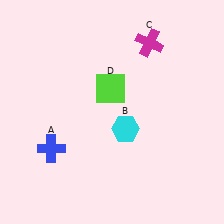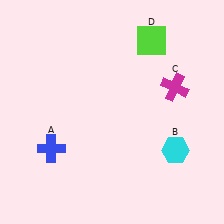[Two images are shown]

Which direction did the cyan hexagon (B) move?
The cyan hexagon (B) moved right.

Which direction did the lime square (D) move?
The lime square (D) moved up.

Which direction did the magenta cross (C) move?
The magenta cross (C) moved down.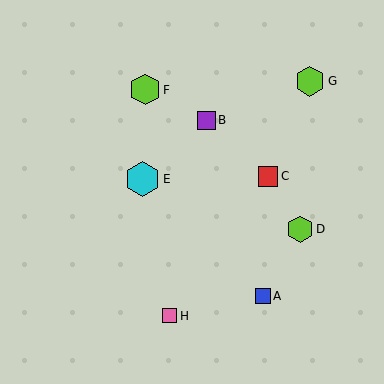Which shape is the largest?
The cyan hexagon (labeled E) is the largest.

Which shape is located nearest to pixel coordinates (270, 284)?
The blue square (labeled A) at (263, 296) is nearest to that location.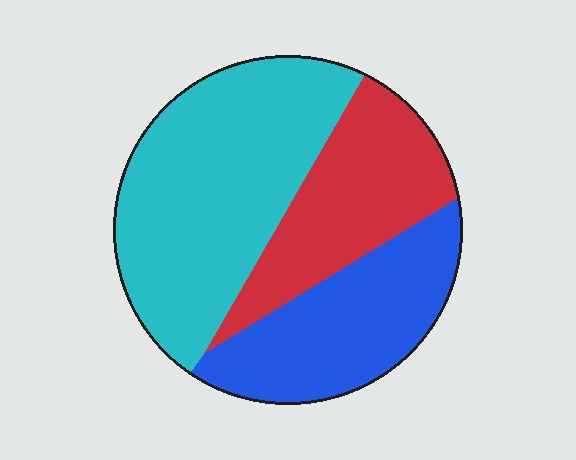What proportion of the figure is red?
Red takes up about one quarter (1/4) of the figure.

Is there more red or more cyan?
Cyan.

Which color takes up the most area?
Cyan, at roughly 45%.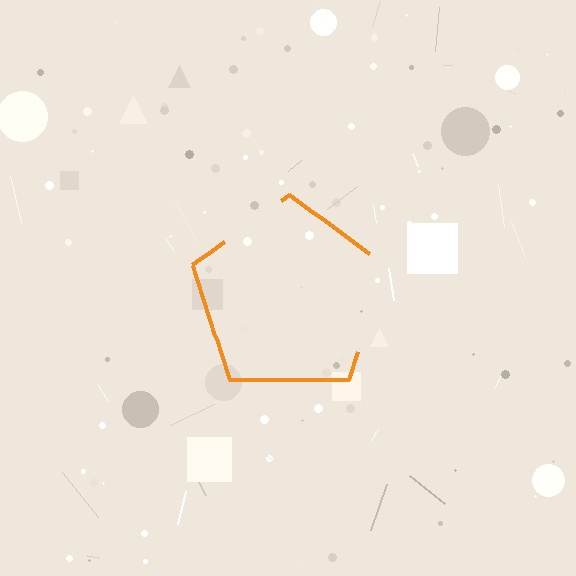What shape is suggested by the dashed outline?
The dashed outline suggests a pentagon.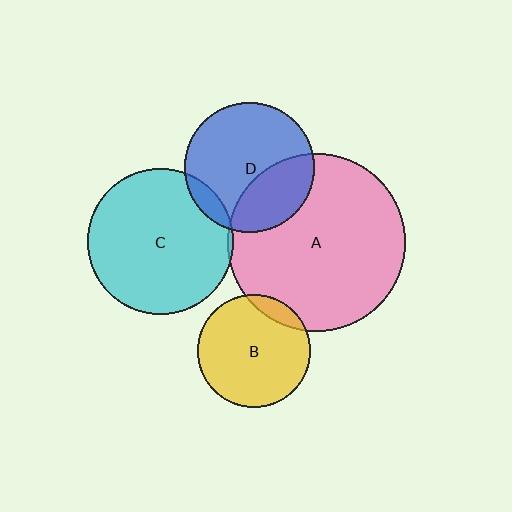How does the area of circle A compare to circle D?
Approximately 1.9 times.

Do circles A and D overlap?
Yes.